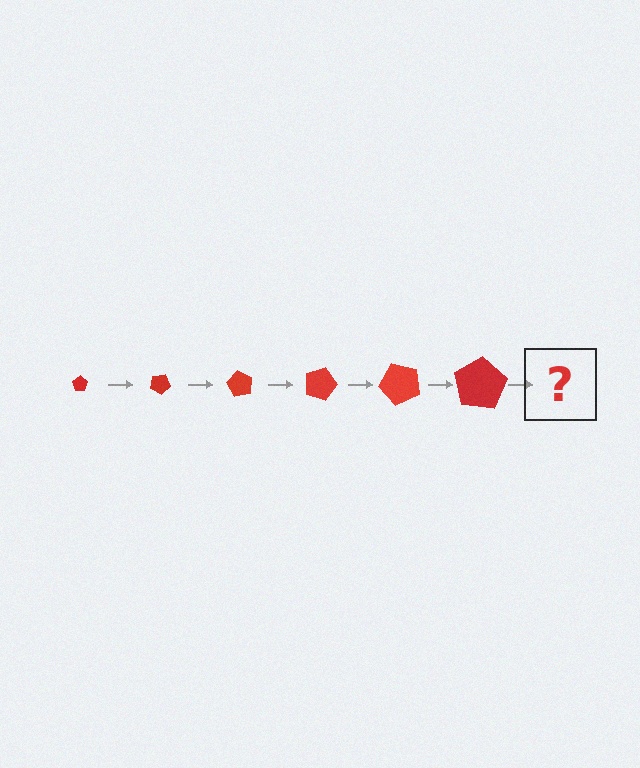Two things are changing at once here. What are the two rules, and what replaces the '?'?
The two rules are that the pentagon grows larger each step and it rotates 30 degrees each step. The '?' should be a pentagon, larger than the previous one and rotated 180 degrees from the start.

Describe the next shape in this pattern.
It should be a pentagon, larger than the previous one and rotated 180 degrees from the start.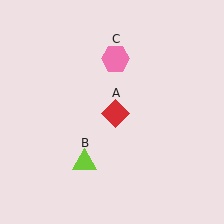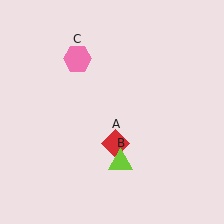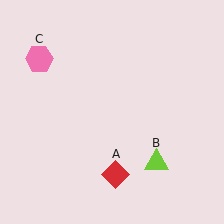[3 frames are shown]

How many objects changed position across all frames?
3 objects changed position: red diamond (object A), lime triangle (object B), pink hexagon (object C).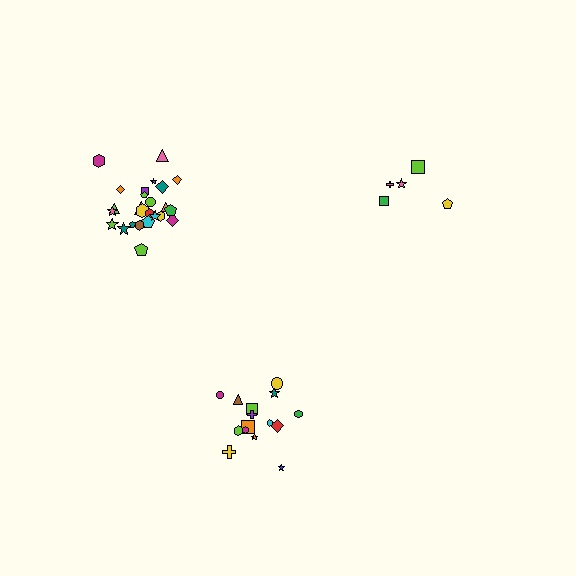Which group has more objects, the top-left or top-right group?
The top-left group.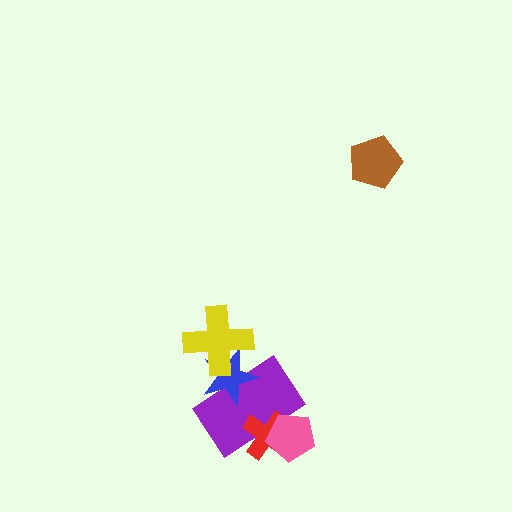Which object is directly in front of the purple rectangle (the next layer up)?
The blue star is directly in front of the purple rectangle.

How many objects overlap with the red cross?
2 objects overlap with the red cross.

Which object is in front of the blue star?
The yellow cross is in front of the blue star.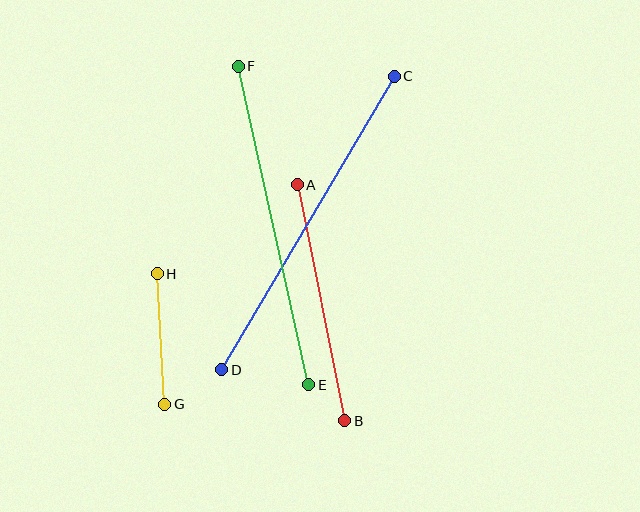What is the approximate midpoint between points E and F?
The midpoint is at approximately (274, 225) pixels.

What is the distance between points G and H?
The distance is approximately 131 pixels.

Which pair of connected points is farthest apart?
Points C and D are farthest apart.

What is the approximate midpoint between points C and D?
The midpoint is at approximately (308, 223) pixels.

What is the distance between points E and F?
The distance is approximately 326 pixels.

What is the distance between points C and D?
The distance is approximately 340 pixels.